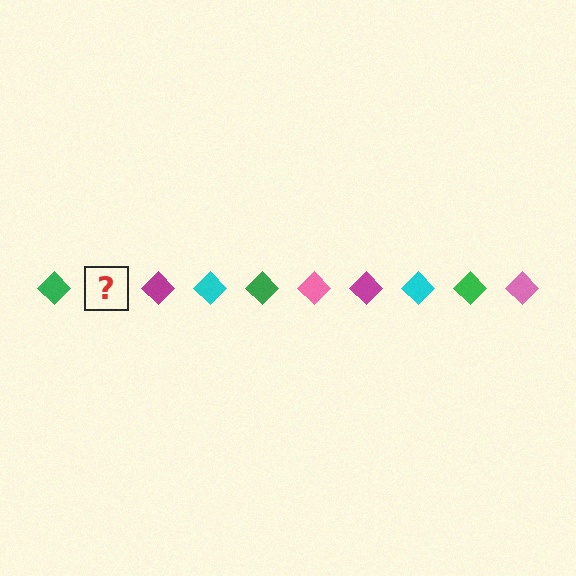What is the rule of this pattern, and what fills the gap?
The rule is that the pattern cycles through green, pink, magenta, cyan diamonds. The gap should be filled with a pink diamond.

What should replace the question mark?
The question mark should be replaced with a pink diamond.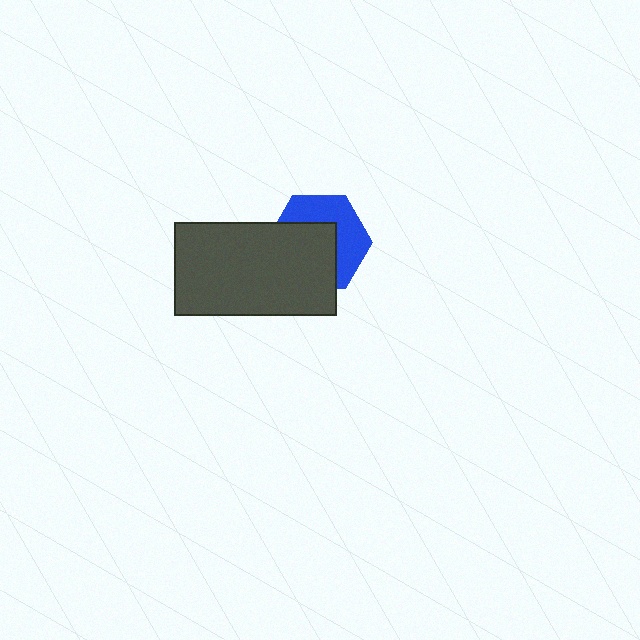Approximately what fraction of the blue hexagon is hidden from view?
Roughly 55% of the blue hexagon is hidden behind the dark gray rectangle.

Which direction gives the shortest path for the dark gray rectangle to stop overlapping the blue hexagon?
Moving toward the lower-left gives the shortest separation.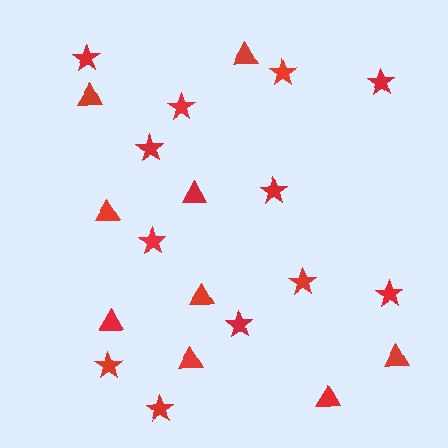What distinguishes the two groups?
There are 2 groups: one group of stars (12) and one group of triangles (9).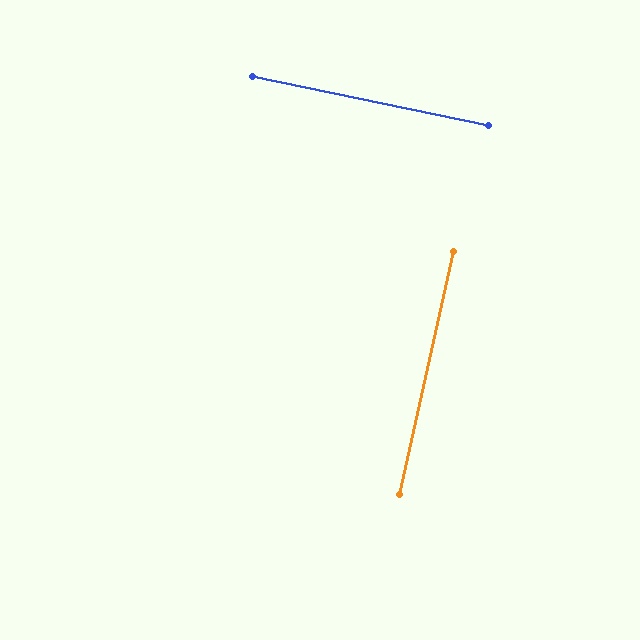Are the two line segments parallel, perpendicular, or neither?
Perpendicular — they meet at approximately 89°.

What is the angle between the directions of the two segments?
Approximately 89 degrees.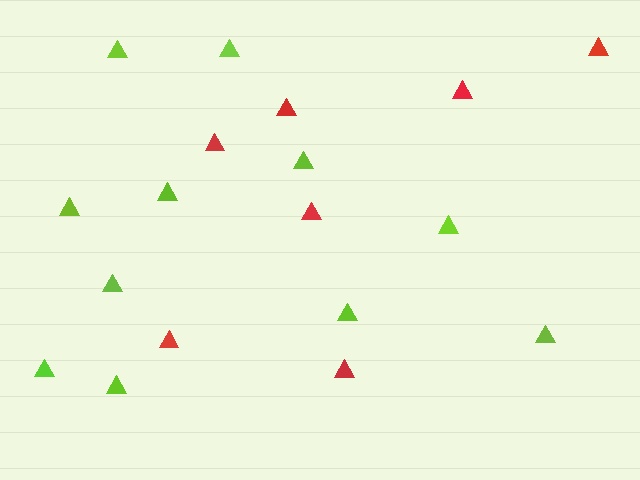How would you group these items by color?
There are 2 groups: one group of red triangles (7) and one group of lime triangles (11).